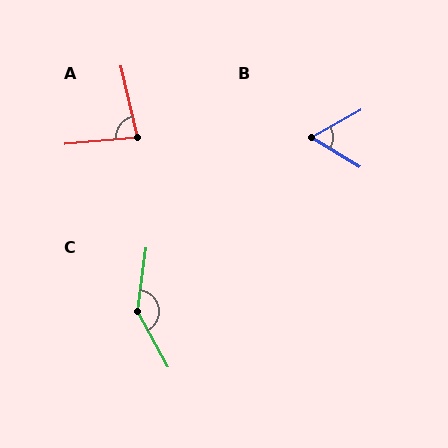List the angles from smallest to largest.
B (60°), A (82°), C (144°).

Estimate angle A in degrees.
Approximately 82 degrees.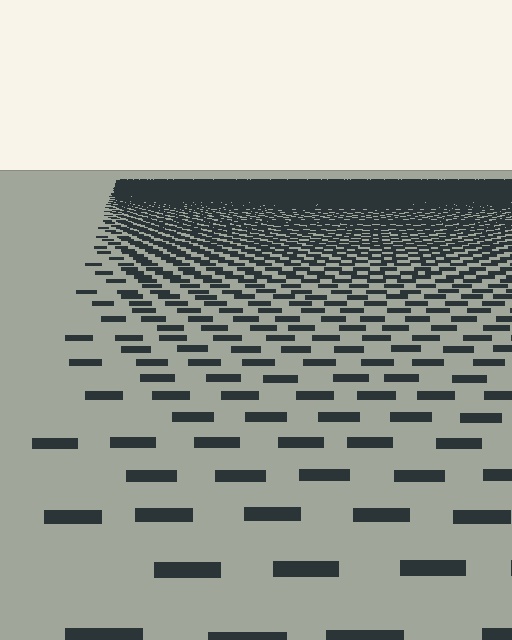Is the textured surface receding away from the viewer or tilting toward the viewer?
The surface is receding away from the viewer. Texture elements get smaller and denser toward the top.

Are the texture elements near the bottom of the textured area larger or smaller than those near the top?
Larger. Near the bottom, elements are closer to the viewer and appear at a bigger on-screen size.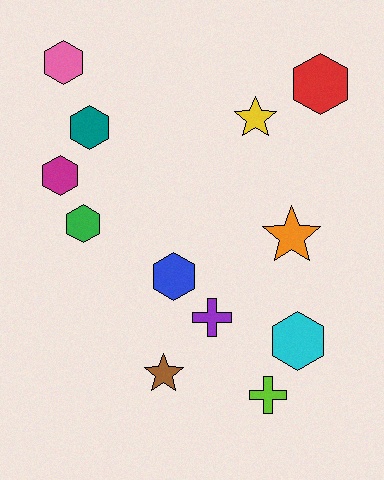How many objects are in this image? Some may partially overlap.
There are 12 objects.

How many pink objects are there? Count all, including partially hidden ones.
There is 1 pink object.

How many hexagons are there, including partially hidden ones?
There are 7 hexagons.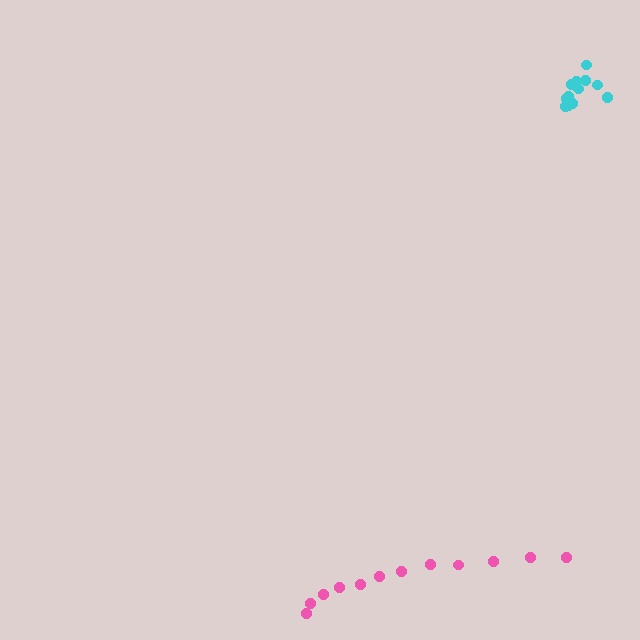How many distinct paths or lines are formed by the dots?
There are 2 distinct paths.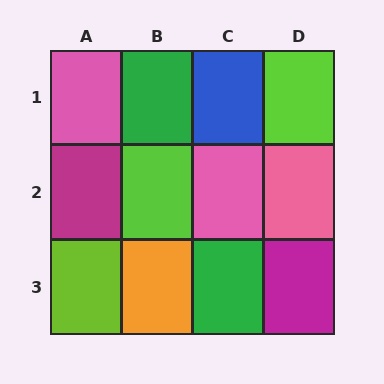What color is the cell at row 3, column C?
Green.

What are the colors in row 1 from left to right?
Pink, green, blue, lime.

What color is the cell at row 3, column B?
Orange.